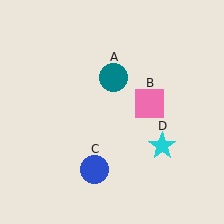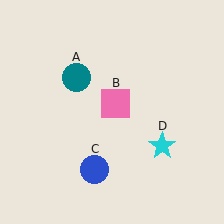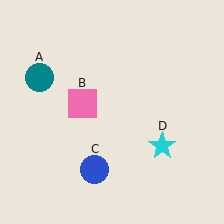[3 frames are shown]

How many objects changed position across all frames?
2 objects changed position: teal circle (object A), pink square (object B).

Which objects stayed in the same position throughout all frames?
Blue circle (object C) and cyan star (object D) remained stationary.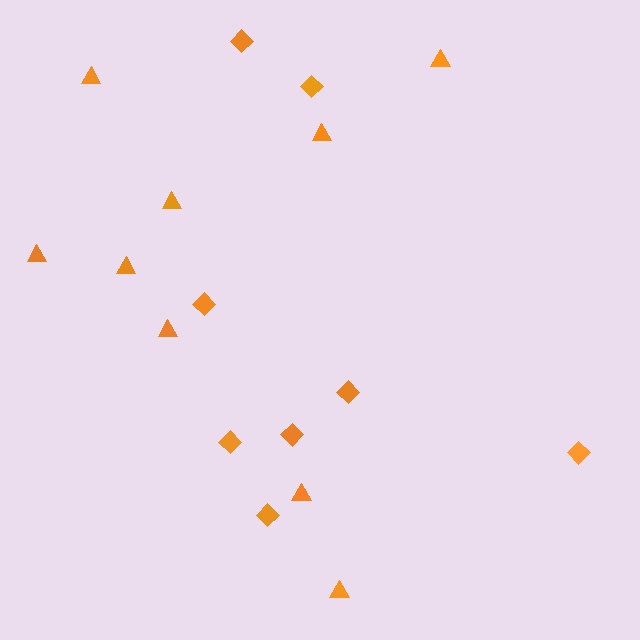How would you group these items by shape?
There are 2 groups: one group of triangles (9) and one group of diamonds (8).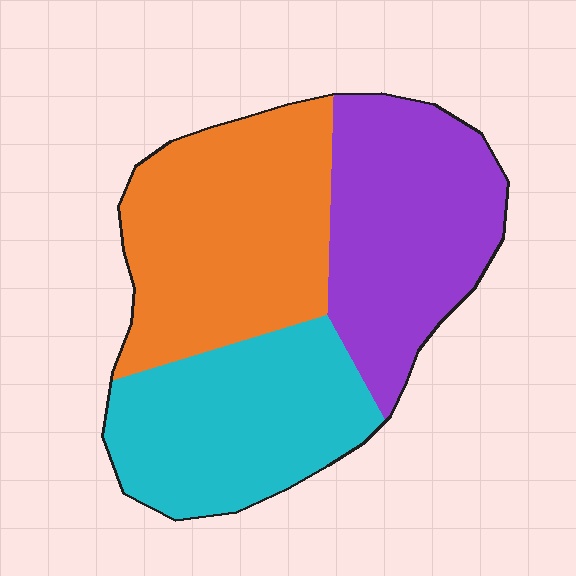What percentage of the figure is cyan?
Cyan takes up between a sixth and a third of the figure.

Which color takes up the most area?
Orange, at roughly 35%.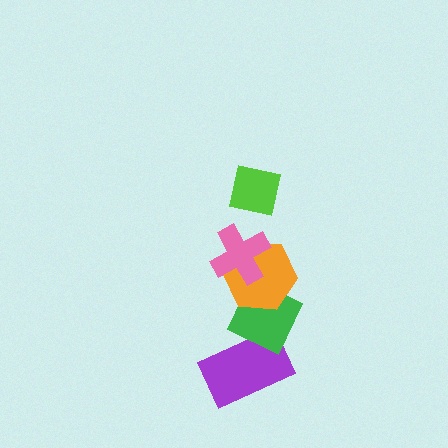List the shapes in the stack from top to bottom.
From top to bottom: the lime square, the pink cross, the orange hexagon, the green diamond, the purple rectangle.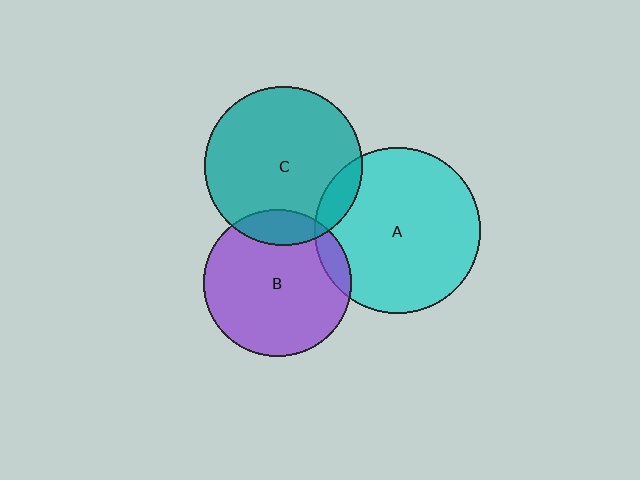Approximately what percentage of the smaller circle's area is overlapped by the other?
Approximately 10%.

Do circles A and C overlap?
Yes.